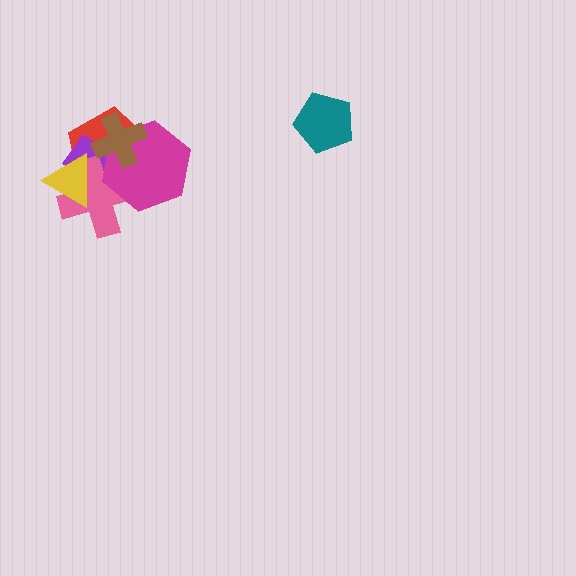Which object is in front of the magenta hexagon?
The brown cross is in front of the magenta hexagon.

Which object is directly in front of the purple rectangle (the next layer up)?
The pink cross is directly in front of the purple rectangle.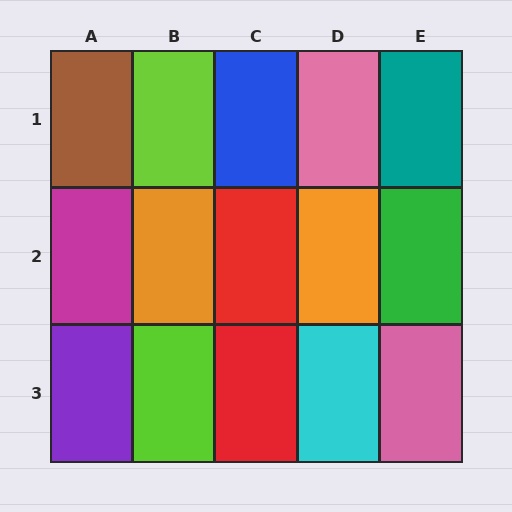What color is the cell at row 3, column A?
Purple.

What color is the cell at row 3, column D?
Cyan.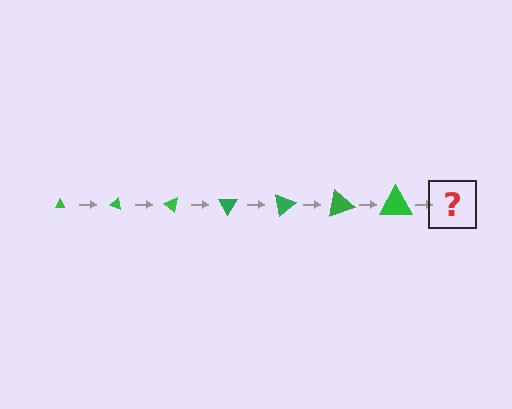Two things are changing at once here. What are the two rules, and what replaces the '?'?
The two rules are that the triangle grows larger each step and it rotates 20 degrees each step. The '?' should be a triangle, larger than the previous one and rotated 140 degrees from the start.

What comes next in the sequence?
The next element should be a triangle, larger than the previous one and rotated 140 degrees from the start.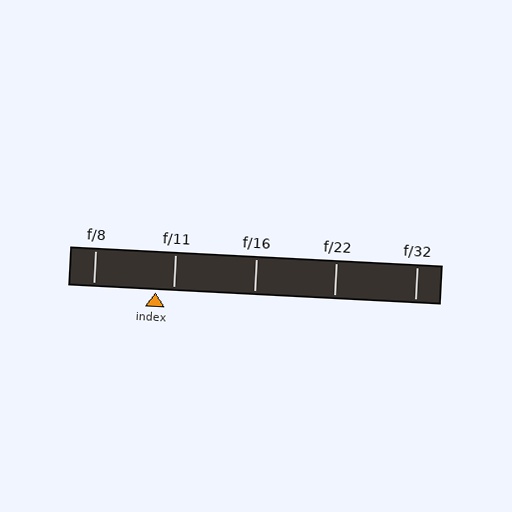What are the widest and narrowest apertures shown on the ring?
The widest aperture shown is f/8 and the narrowest is f/32.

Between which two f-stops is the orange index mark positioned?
The index mark is between f/8 and f/11.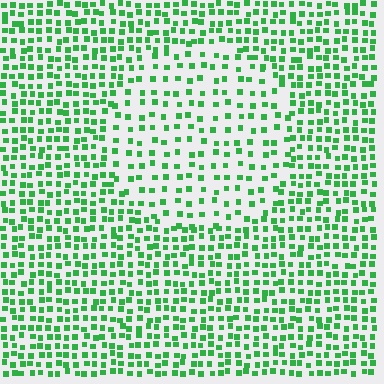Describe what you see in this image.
The image contains small green elements arranged at two different densities. A circle-shaped region is visible where the elements are less densely packed than the surrounding area.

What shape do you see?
I see a circle.